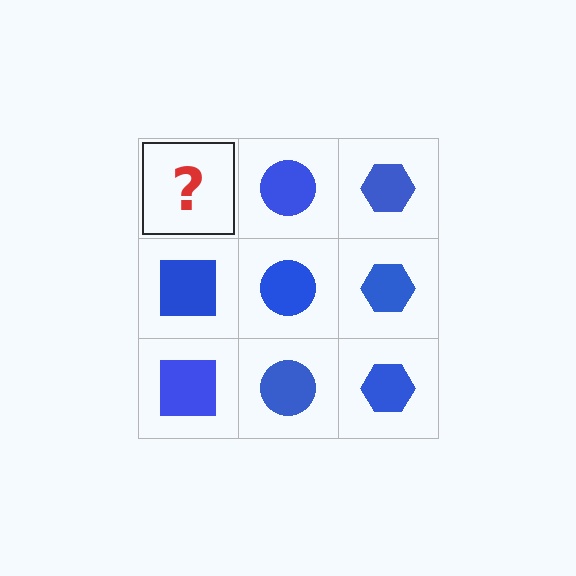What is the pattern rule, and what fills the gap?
The rule is that each column has a consistent shape. The gap should be filled with a blue square.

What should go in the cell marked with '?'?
The missing cell should contain a blue square.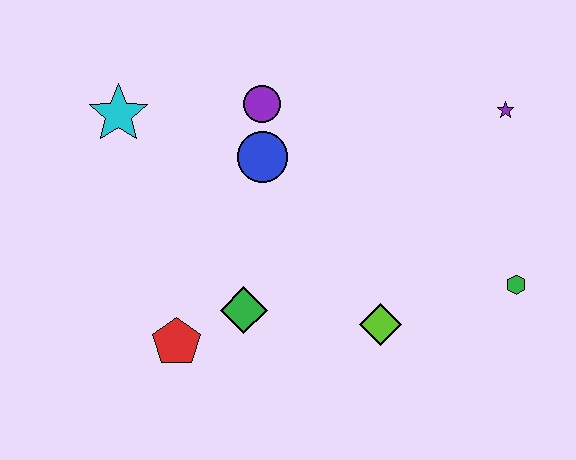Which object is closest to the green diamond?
The red pentagon is closest to the green diamond.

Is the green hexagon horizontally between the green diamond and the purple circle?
No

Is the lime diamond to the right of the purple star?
No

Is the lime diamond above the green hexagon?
No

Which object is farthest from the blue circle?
The green hexagon is farthest from the blue circle.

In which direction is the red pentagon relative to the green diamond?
The red pentagon is to the left of the green diamond.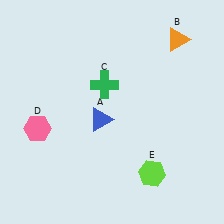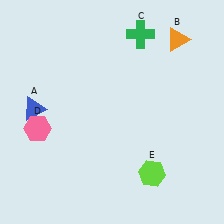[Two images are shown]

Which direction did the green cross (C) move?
The green cross (C) moved up.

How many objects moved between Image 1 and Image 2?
2 objects moved between the two images.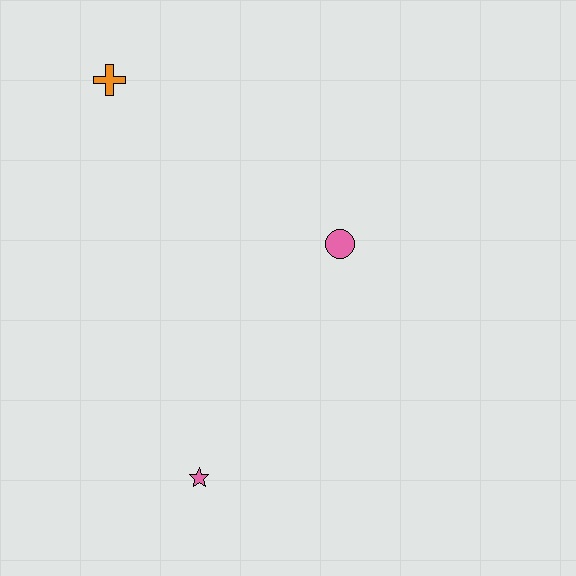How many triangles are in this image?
There are no triangles.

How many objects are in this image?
There are 3 objects.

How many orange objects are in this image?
There is 1 orange object.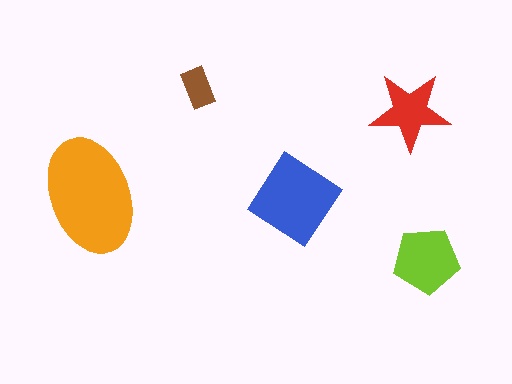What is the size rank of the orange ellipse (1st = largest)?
1st.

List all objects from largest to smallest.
The orange ellipse, the blue diamond, the lime pentagon, the red star, the brown rectangle.